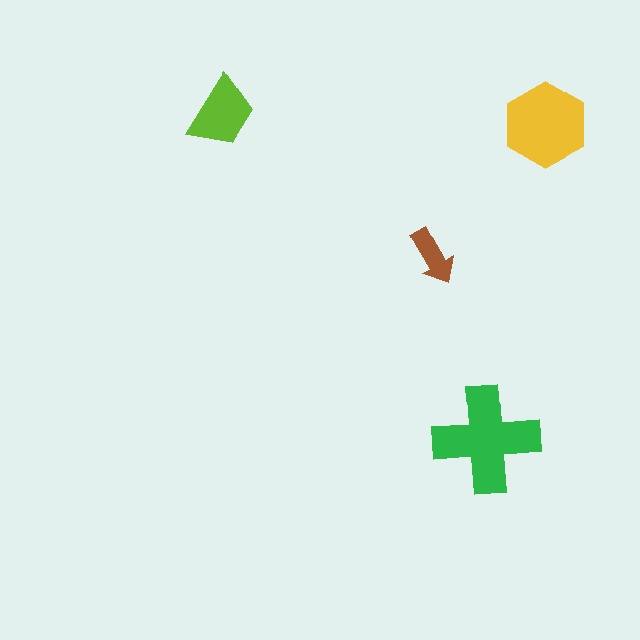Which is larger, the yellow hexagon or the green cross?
The green cross.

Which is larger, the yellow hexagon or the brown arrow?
The yellow hexagon.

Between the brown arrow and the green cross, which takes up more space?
The green cross.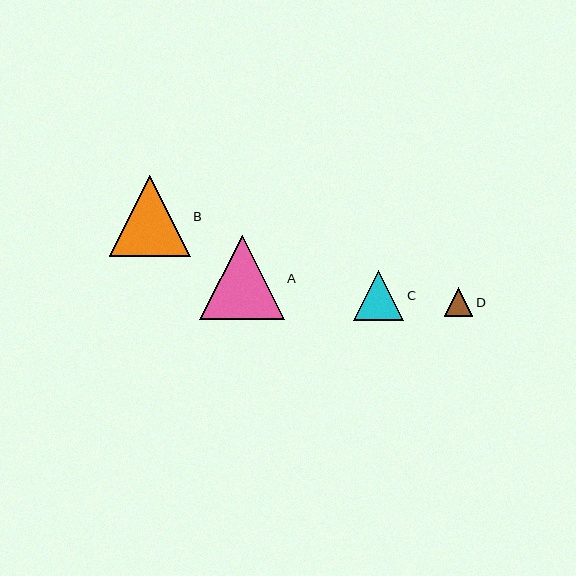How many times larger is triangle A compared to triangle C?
Triangle A is approximately 1.7 times the size of triangle C.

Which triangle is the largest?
Triangle A is the largest with a size of approximately 84 pixels.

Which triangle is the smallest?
Triangle D is the smallest with a size of approximately 29 pixels.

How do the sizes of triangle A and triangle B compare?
Triangle A and triangle B are approximately the same size.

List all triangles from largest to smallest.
From largest to smallest: A, B, C, D.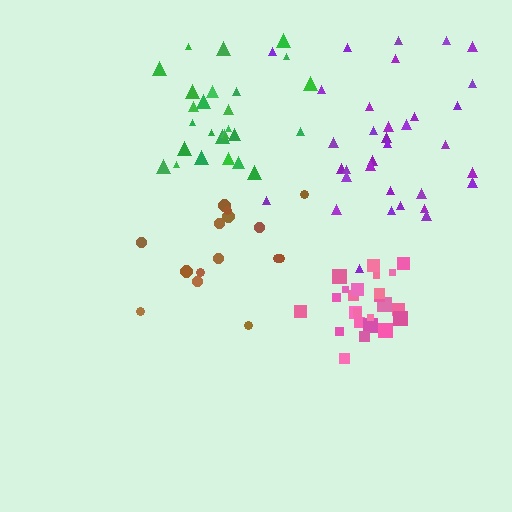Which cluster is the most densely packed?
Pink.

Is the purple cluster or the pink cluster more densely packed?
Pink.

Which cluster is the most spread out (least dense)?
Brown.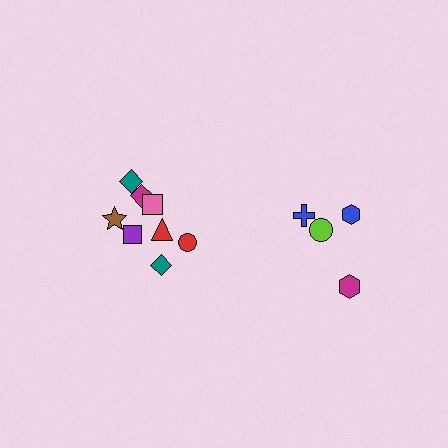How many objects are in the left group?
There are 8 objects.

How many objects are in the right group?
There are 4 objects.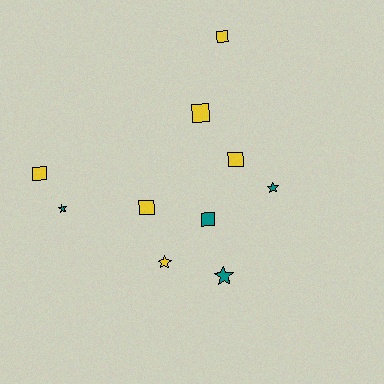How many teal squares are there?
There is 1 teal square.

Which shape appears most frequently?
Square, with 6 objects.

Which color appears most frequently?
Yellow, with 6 objects.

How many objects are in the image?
There are 10 objects.